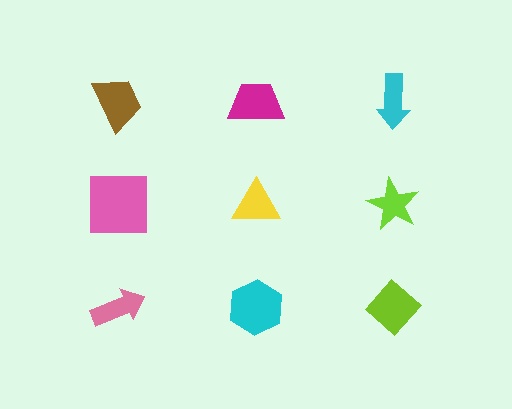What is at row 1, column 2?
A magenta trapezoid.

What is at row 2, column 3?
A lime star.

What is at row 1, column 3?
A cyan arrow.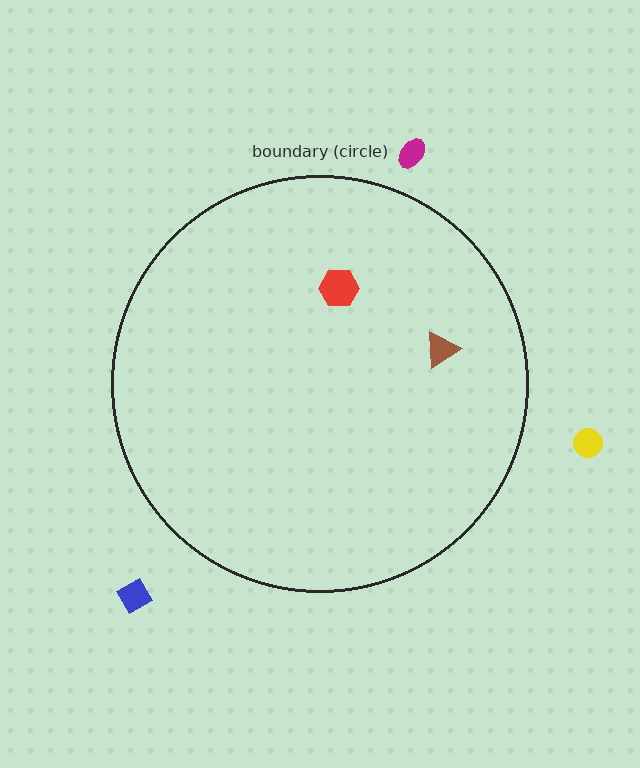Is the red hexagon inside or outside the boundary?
Inside.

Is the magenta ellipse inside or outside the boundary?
Outside.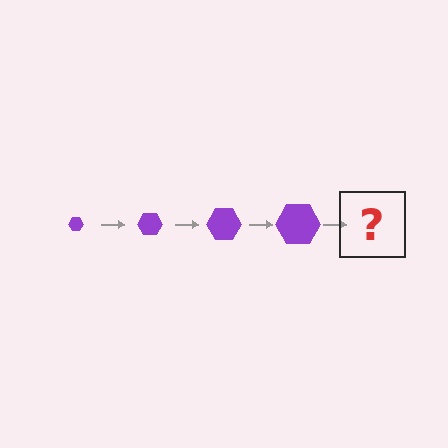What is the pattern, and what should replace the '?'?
The pattern is that the hexagon gets progressively larger each step. The '?' should be a purple hexagon, larger than the previous one.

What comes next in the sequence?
The next element should be a purple hexagon, larger than the previous one.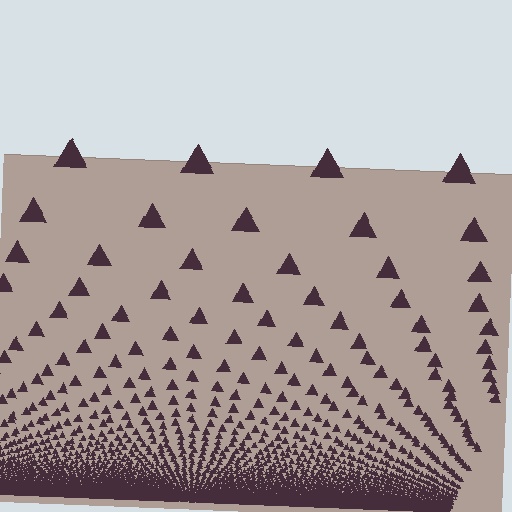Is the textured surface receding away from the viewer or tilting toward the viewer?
The surface appears to tilt toward the viewer. Texture elements get larger and sparser toward the top.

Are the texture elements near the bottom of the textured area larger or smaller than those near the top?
Smaller. The gradient is inverted — elements near the bottom are smaller and denser.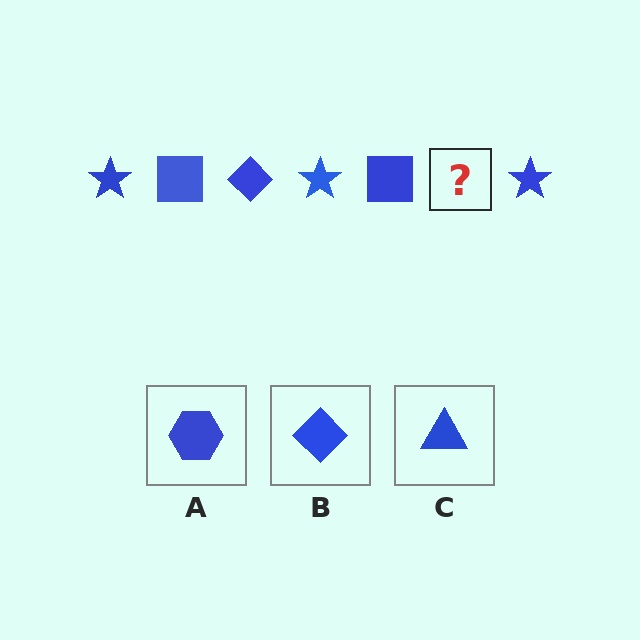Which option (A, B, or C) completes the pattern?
B.